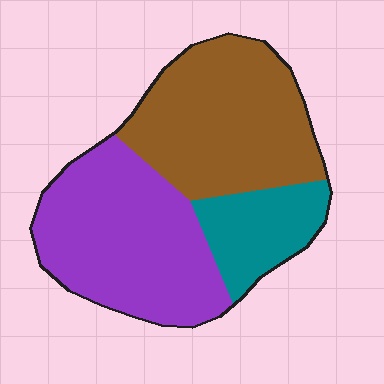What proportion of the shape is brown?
Brown covers 41% of the shape.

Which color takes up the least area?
Teal, at roughly 15%.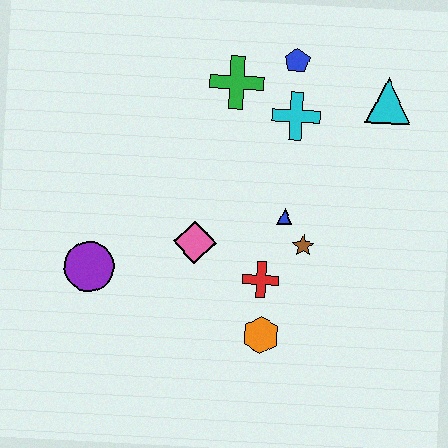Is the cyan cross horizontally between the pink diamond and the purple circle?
No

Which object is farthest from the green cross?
The orange hexagon is farthest from the green cross.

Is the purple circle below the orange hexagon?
No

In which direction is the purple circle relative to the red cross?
The purple circle is to the left of the red cross.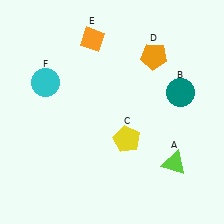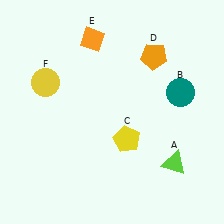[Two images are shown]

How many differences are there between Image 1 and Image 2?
There is 1 difference between the two images.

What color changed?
The circle (F) changed from cyan in Image 1 to yellow in Image 2.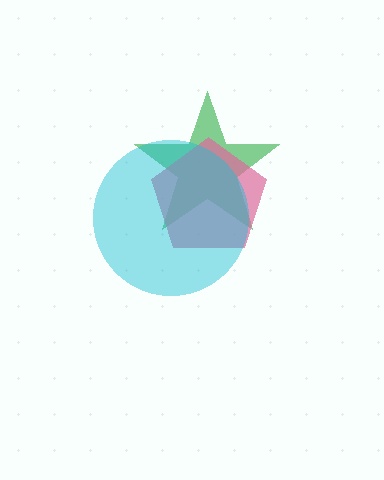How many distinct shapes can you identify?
There are 3 distinct shapes: a green star, a pink pentagon, a cyan circle.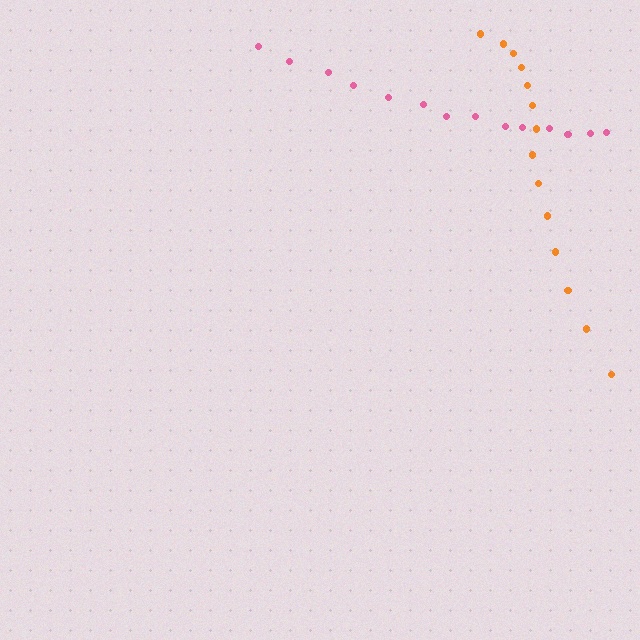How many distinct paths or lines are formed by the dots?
There are 2 distinct paths.